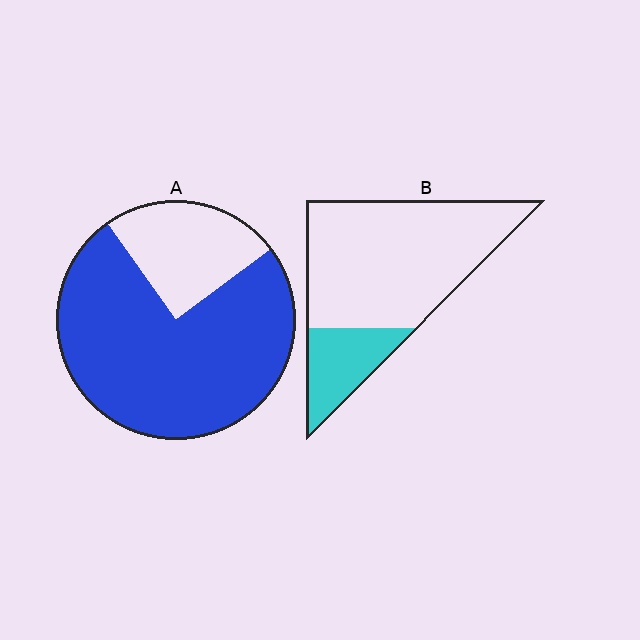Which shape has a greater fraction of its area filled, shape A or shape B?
Shape A.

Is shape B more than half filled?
No.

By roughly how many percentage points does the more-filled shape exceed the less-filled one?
By roughly 55 percentage points (A over B).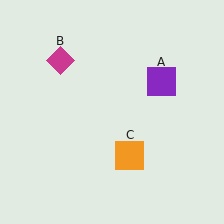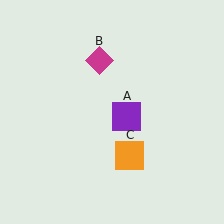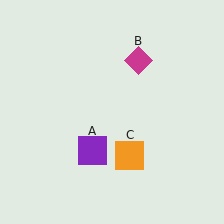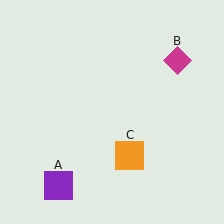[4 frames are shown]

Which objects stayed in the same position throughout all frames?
Orange square (object C) remained stationary.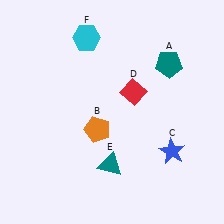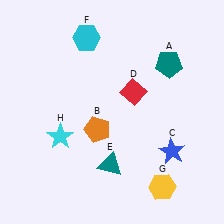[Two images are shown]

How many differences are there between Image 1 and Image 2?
There are 2 differences between the two images.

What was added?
A yellow hexagon (G), a cyan star (H) were added in Image 2.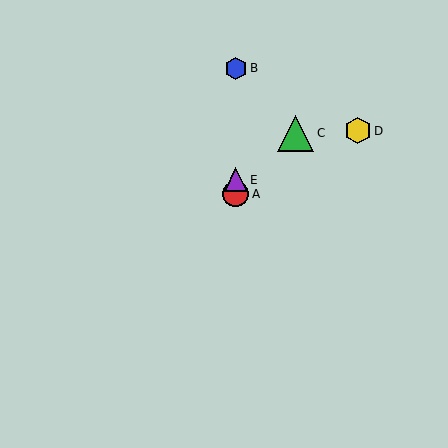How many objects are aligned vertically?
3 objects (A, B, E) are aligned vertically.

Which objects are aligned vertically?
Objects A, B, E are aligned vertically.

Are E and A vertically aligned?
Yes, both are at x≈236.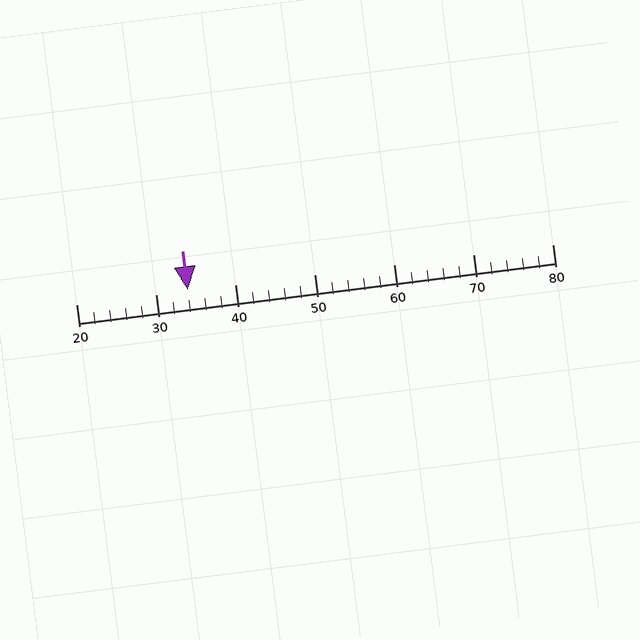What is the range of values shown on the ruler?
The ruler shows values from 20 to 80.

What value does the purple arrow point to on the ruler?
The purple arrow points to approximately 34.